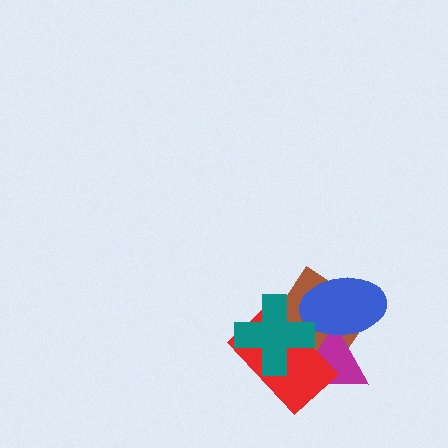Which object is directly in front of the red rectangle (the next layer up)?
The blue ellipse is directly in front of the red rectangle.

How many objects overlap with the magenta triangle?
4 objects overlap with the magenta triangle.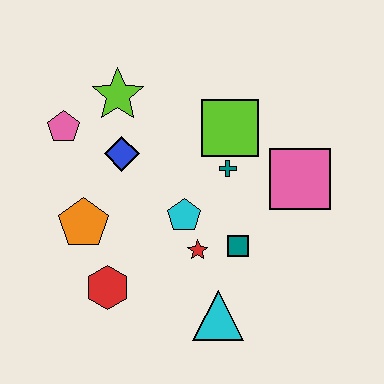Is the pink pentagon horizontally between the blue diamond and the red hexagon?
No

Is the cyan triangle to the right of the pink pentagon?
Yes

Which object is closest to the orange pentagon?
The red hexagon is closest to the orange pentagon.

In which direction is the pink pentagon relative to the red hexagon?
The pink pentagon is above the red hexagon.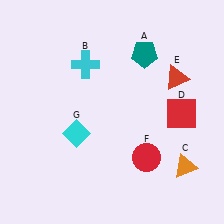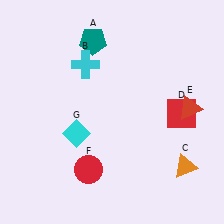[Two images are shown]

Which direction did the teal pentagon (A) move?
The teal pentagon (A) moved left.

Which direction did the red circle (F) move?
The red circle (F) moved left.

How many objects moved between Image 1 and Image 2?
3 objects moved between the two images.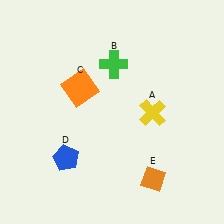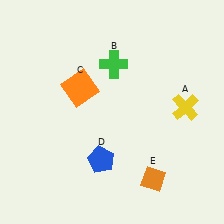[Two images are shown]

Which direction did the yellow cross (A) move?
The yellow cross (A) moved right.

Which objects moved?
The objects that moved are: the yellow cross (A), the blue pentagon (D).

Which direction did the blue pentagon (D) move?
The blue pentagon (D) moved right.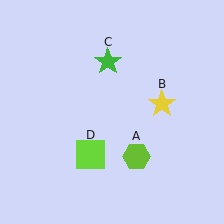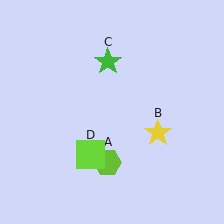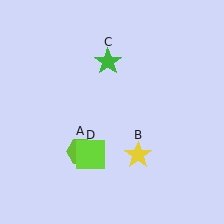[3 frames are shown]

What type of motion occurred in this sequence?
The lime hexagon (object A), yellow star (object B) rotated clockwise around the center of the scene.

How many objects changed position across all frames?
2 objects changed position: lime hexagon (object A), yellow star (object B).